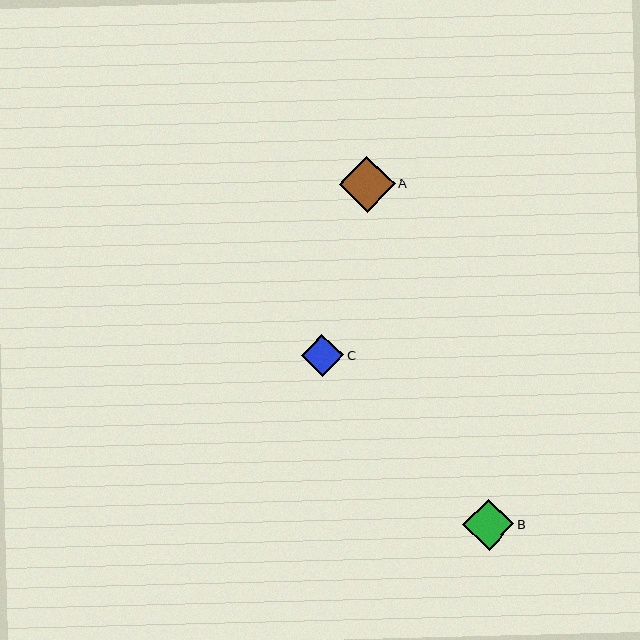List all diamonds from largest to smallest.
From largest to smallest: A, B, C.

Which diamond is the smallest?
Diamond C is the smallest with a size of approximately 42 pixels.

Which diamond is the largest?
Diamond A is the largest with a size of approximately 56 pixels.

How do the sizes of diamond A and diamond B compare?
Diamond A and diamond B are approximately the same size.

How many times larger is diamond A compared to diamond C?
Diamond A is approximately 1.3 times the size of diamond C.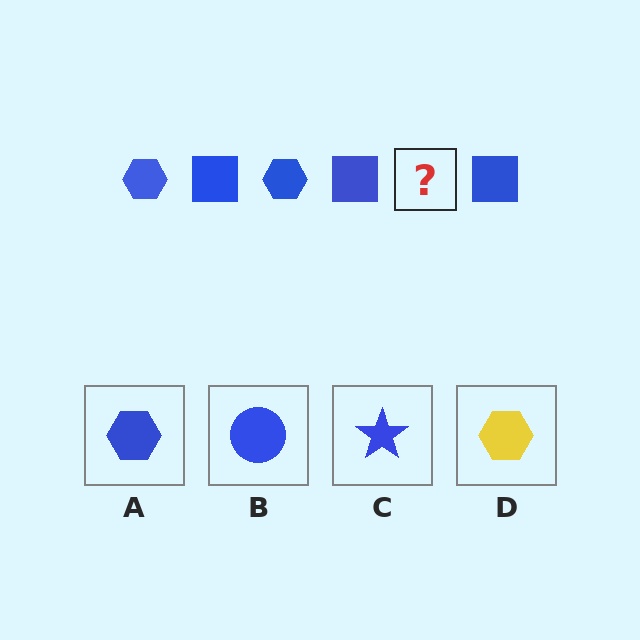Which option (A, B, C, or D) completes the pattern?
A.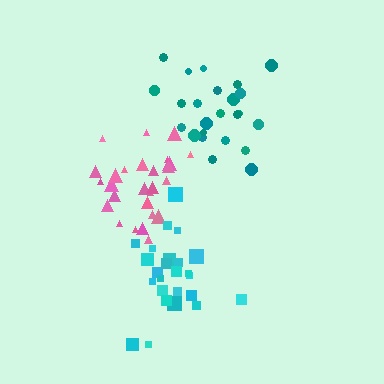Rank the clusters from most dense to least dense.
pink, teal, cyan.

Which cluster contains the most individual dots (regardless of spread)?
Pink (28).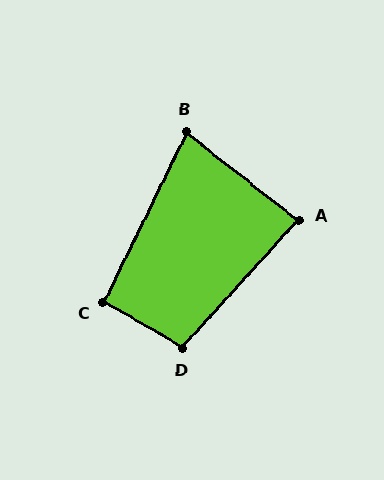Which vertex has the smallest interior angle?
B, at approximately 78 degrees.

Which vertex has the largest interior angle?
D, at approximately 102 degrees.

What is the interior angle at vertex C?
Approximately 94 degrees (approximately right).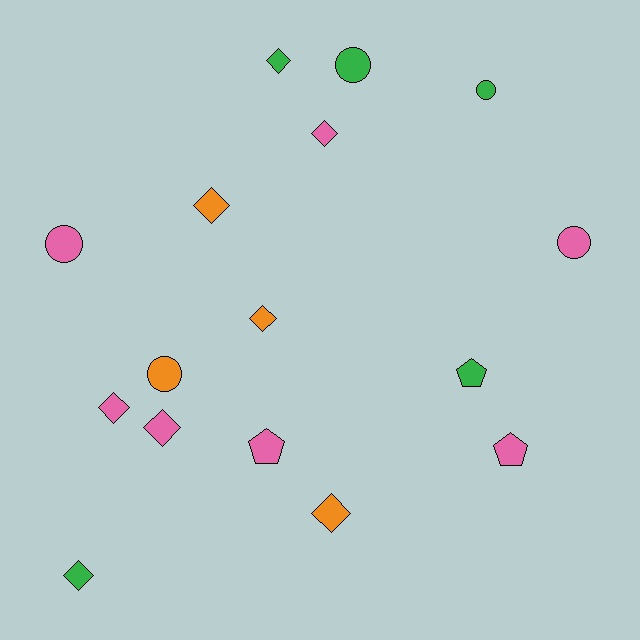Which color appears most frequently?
Pink, with 7 objects.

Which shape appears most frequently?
Diamond, with 8 objects.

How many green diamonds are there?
There are 2 green diamonds.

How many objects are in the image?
There are 16 objects.